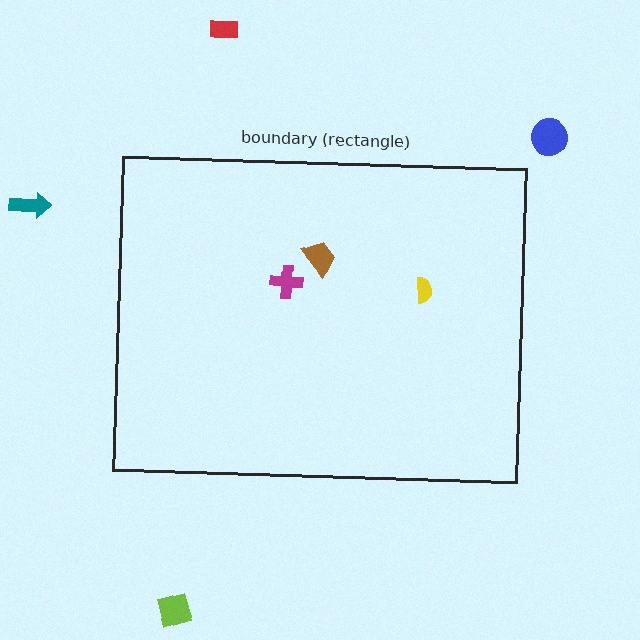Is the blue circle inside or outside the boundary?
Outside.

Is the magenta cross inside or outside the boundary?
Inside.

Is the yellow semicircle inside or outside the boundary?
Inside.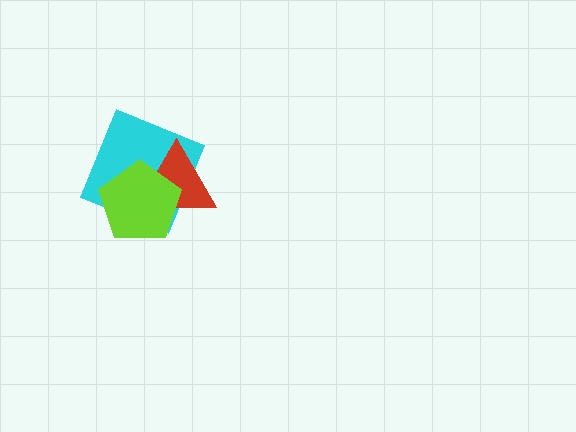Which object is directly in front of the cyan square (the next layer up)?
The red triangle is directly in front of the cyan square.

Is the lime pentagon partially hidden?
No, no other shape covers it.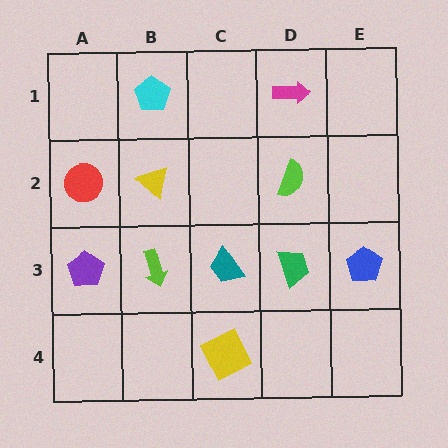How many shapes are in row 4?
1 shape.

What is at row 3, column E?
A blue pentagon.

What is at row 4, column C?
A yellow square.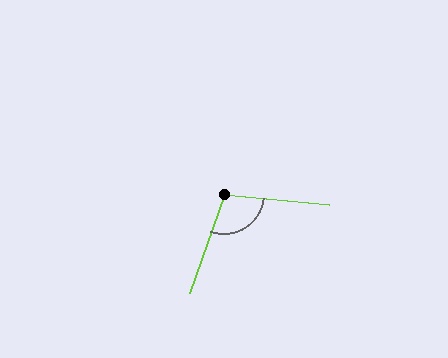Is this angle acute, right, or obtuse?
It is obtuse.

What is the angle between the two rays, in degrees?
Approximately 104 degrees.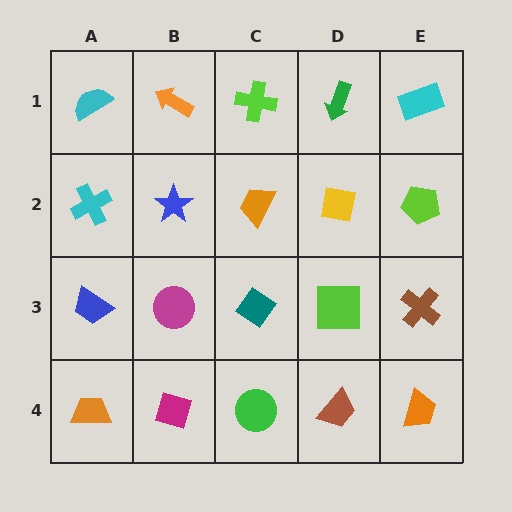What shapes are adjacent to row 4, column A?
A blue trapezoid (row 3, column A), a magenta diamond (row 4, column B).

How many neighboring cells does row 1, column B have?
3.